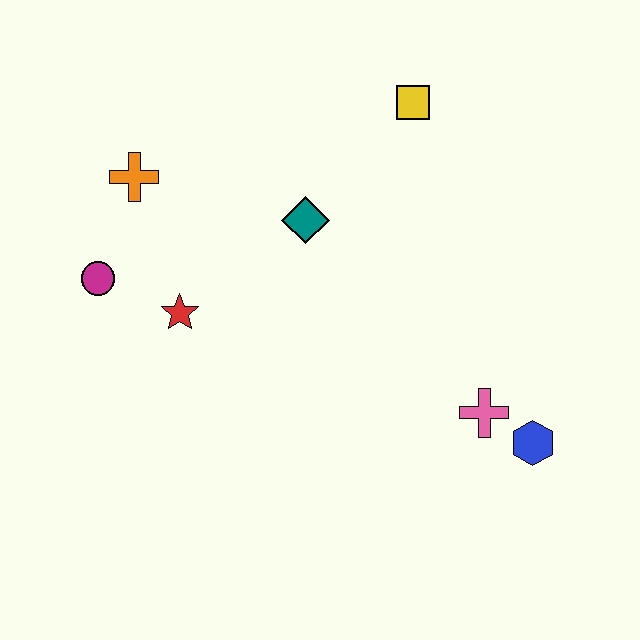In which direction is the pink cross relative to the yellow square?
The pink cross is below the yellow square.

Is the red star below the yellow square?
Yes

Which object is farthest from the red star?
The blue hexagon is farthest from the red star.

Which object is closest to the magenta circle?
The red star is closest to the magenta circle.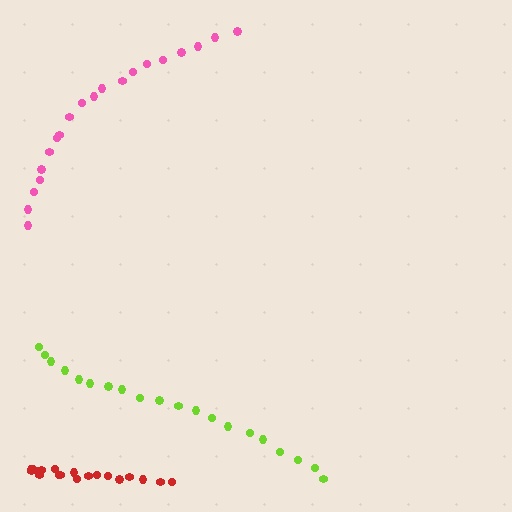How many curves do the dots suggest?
There are 3 distinct paths.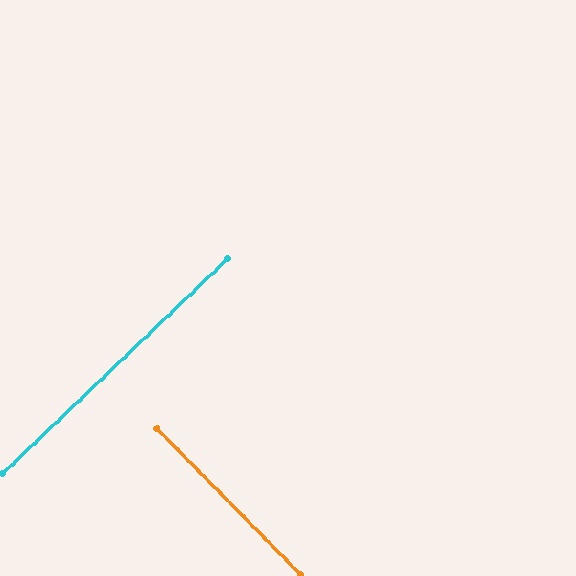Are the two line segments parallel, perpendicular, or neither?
Perpendicular — they meet at approximately 89°.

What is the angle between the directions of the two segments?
Approximately 89 degrees.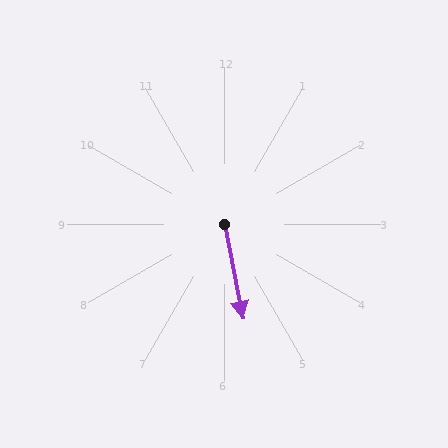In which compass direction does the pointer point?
South.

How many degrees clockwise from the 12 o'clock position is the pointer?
Approximately 169 degrees.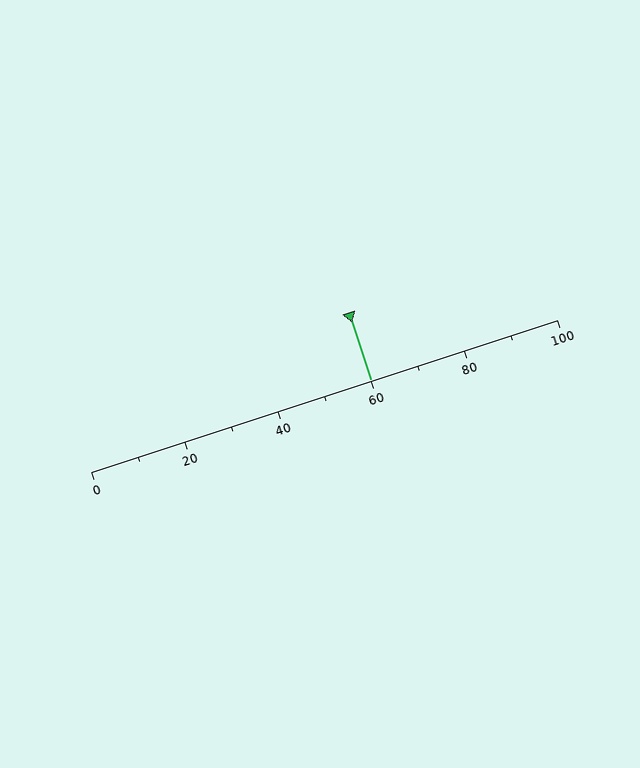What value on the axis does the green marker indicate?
The marker indicates approximately 60.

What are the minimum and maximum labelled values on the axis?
The axis runs from 0 to 100.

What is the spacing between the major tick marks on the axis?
The major ticks are spaced 20 apart.